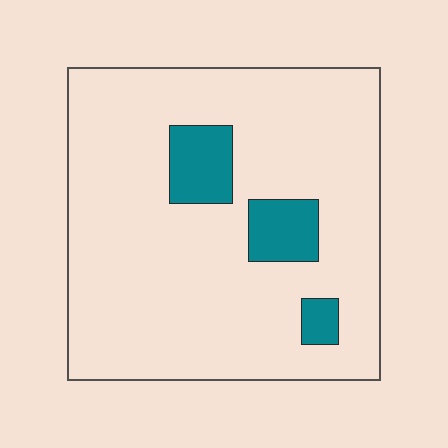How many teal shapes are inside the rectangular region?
3.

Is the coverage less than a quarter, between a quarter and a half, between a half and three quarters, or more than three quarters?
Less than a quarter.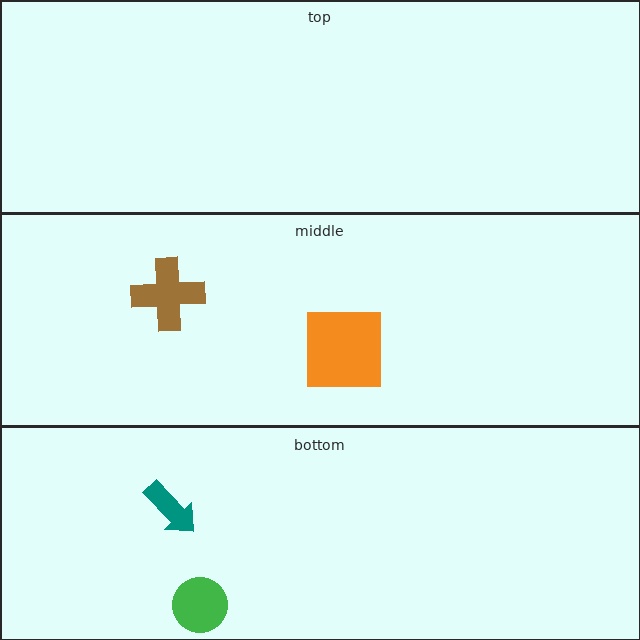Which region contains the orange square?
The middle region.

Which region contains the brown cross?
The middle region.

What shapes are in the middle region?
The orange square, the brown cross.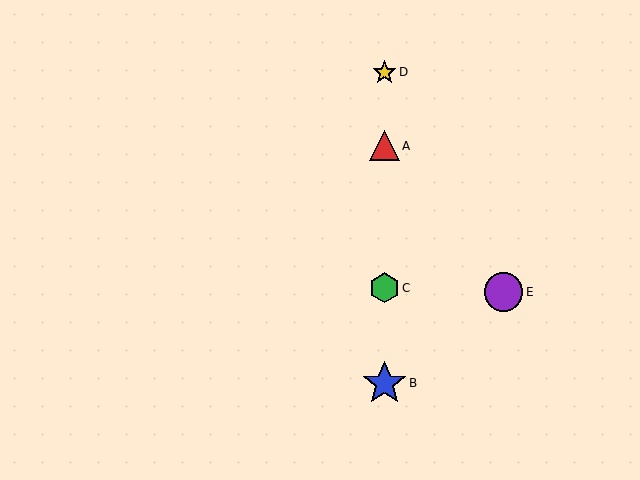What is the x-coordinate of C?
Object C is at x≈384.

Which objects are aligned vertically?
Objects A, B, C, D are aligned vertically.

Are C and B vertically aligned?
Yes, both are at x≈384.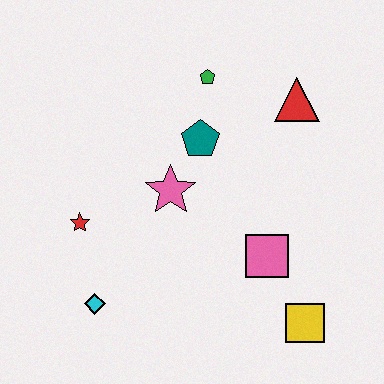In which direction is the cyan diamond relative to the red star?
The cyan diamond is below the red star.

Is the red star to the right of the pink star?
No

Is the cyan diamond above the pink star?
No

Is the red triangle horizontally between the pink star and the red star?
No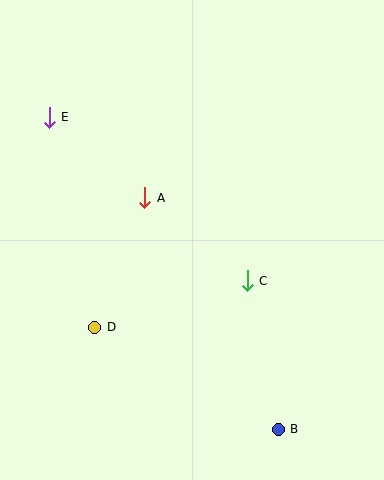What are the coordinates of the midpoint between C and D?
The midpoint between C and D is at (171, 304).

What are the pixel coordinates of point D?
Point D is at (95, 327).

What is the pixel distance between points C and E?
The distance between C and E is 257 pixels.